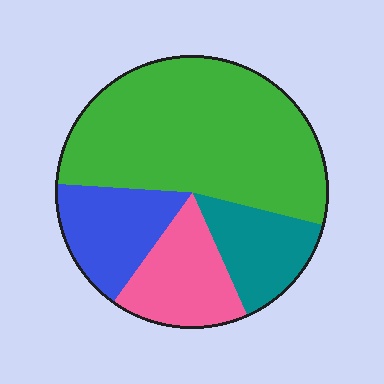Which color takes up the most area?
Green, at roughly 55%.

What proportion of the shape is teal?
Teal takes up less than a sixth of the shape.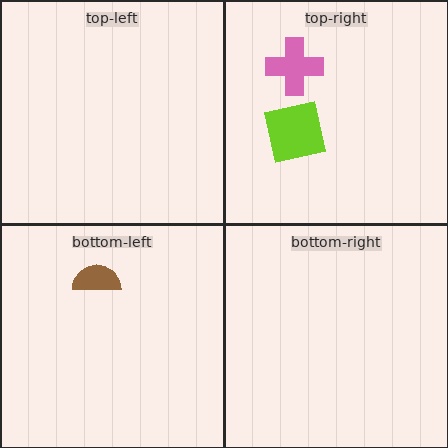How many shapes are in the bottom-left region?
1.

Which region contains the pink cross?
The top-right region.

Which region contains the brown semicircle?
The bottom-left region.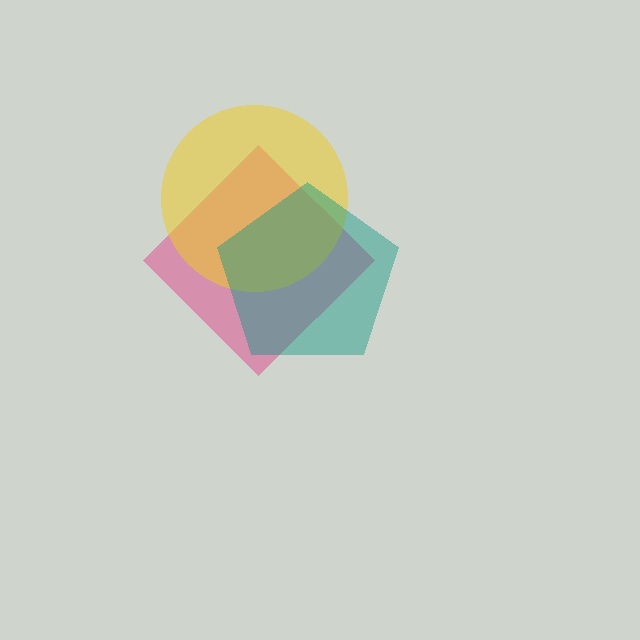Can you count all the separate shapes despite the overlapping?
Yes, there are 3 separate shapes.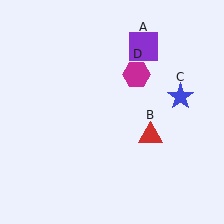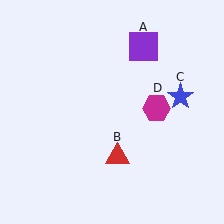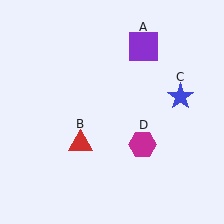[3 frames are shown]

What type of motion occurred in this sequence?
The red triangle (object B), magenta hexagon (object D) rotated clockwise around the center of the scene.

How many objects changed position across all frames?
2 objects changed position: red triangle (object B), magenta hexagon (object D).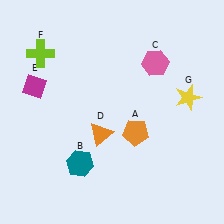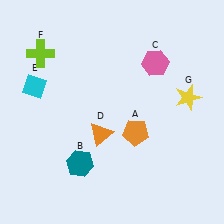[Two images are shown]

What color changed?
The diamond (E) changed from magenta in Image 1 to cyan in Image 2.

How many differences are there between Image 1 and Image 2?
There is 1 difference between the two images.